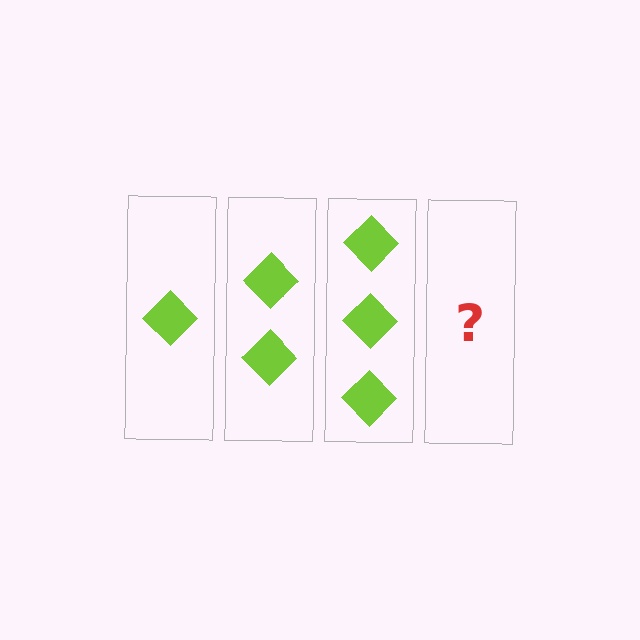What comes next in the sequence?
The next element should be 4 diamonds.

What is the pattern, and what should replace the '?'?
The pattern is that each step adds one more diamond. The '?' should be 4 diamonds.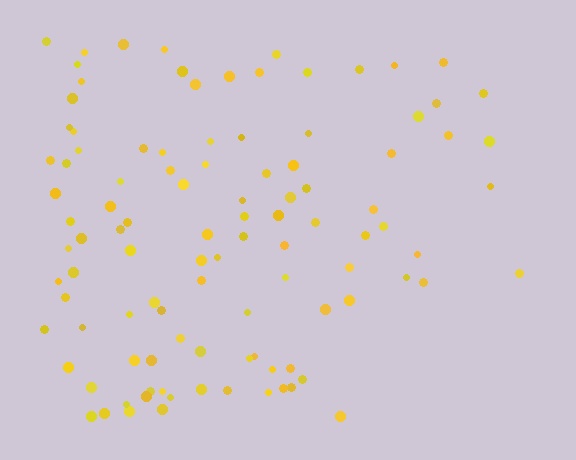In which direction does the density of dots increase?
From right to left, with the left side densest.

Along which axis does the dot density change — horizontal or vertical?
Horizontal.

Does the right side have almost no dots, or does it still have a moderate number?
Still a moderate number, just noticeably fewer than the left.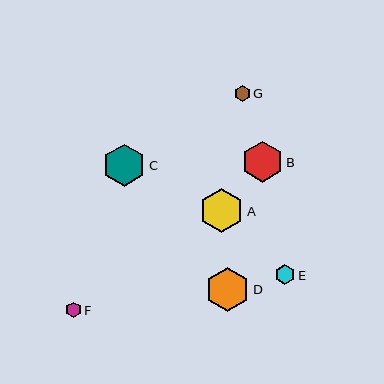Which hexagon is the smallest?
Hexagon F is the smallest with a size of approximately 15 pixels.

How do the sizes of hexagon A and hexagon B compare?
Hexagon A and hexagon B are approximately the same size.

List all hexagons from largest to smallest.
From largest to smallest: D, A, C, B, E, G, F.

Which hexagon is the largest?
Hexagon D is the largest with a size of approximately 44 pixels.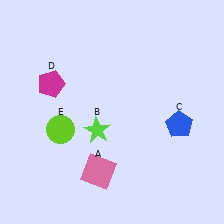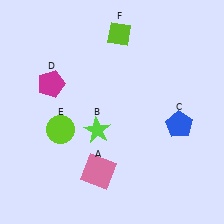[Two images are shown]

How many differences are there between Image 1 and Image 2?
There is 1 difference between the two images.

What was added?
A lime diamond (F) was added in Image 2.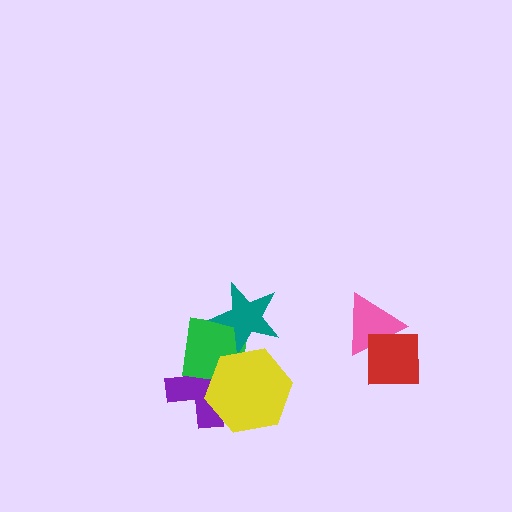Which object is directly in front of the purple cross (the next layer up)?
The green square is directly in front of the purple cross.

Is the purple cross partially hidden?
Yes, it is partially covered by another shape.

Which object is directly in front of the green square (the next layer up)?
The teal star is directly in front of the green square.